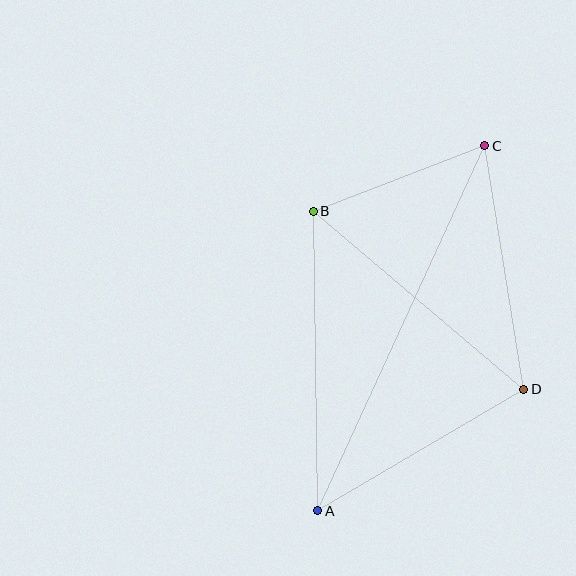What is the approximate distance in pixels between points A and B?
The distance between A and B is approximately 299 pixels.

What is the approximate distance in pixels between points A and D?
The distance between A and D is approximately 239 pixels.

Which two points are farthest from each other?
Points A and C are farthest from each other.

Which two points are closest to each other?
Points B and C are closest to each other.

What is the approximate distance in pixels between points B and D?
The distance between B and D is approximately 276 pixels.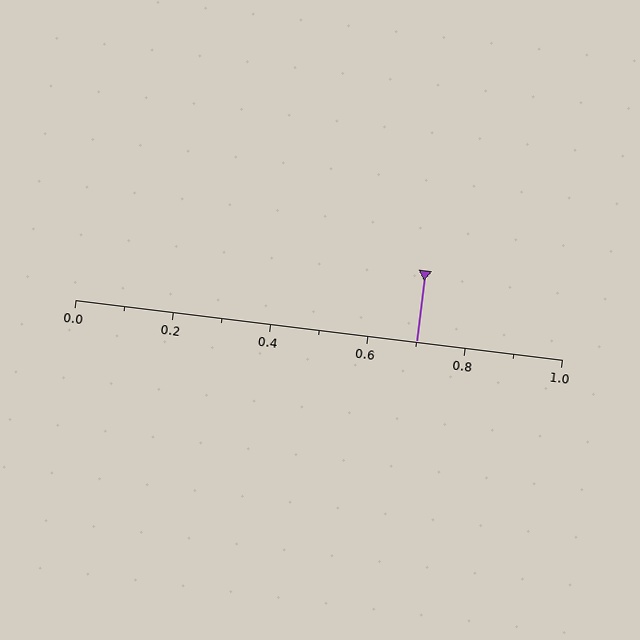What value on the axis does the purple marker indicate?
The marker indicates approximately 0.7.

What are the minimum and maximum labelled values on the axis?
The axis runs from 0.0 to 1.0.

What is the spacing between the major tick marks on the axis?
The major ticks are spaced 0.2 apart.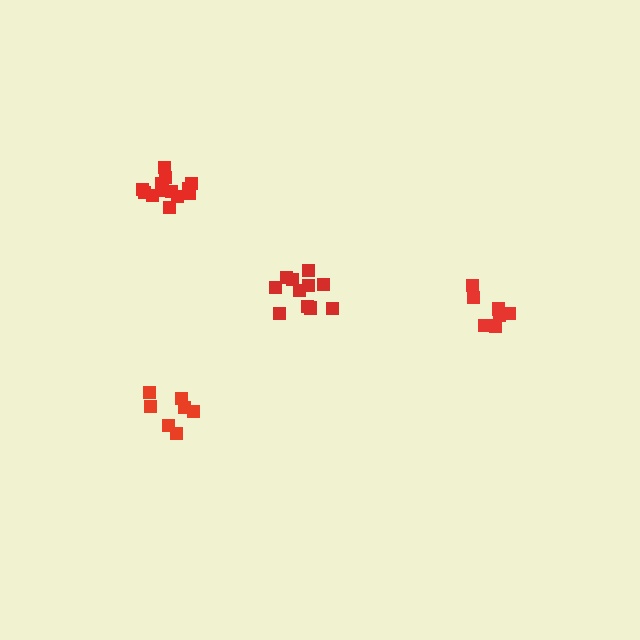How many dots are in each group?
Group 1: 7 dots, Group 2: 7 dots, Group 3: 13 dots, Group 4: 11 dots (38 total).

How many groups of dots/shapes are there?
There are 4 groups.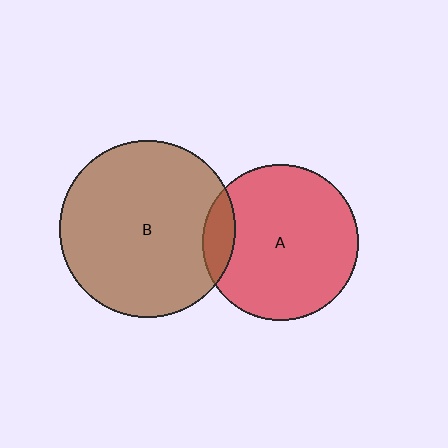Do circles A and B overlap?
Yes.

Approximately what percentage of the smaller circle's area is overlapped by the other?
Approximately 10%.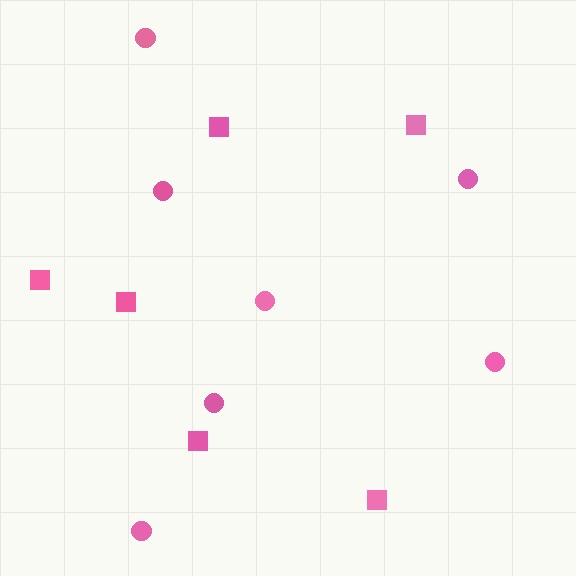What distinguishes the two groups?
There are 2 groups: one group of squares (6) and one group of circles (7).